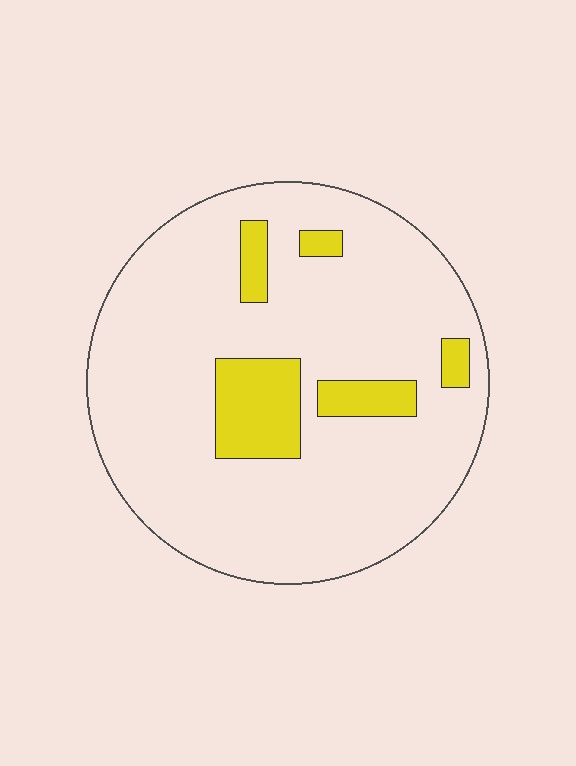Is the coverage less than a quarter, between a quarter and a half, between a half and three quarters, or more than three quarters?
Less than a quarter.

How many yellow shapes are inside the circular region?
5.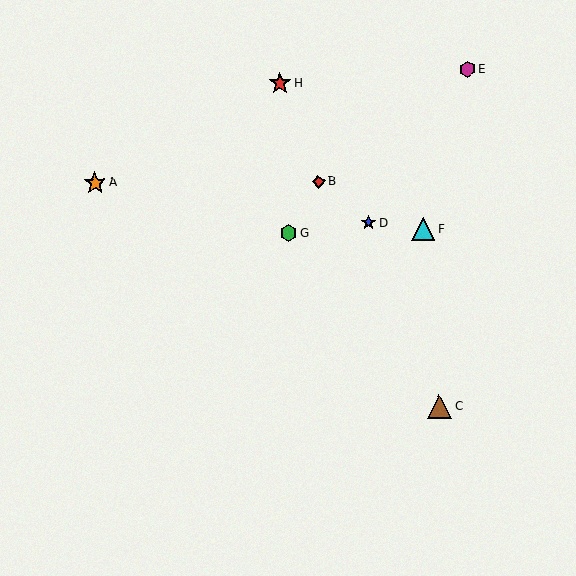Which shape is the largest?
The brown triangle (labeled C) is the largest.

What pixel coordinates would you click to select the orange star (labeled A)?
Click at (95, 183) to select the orange star A.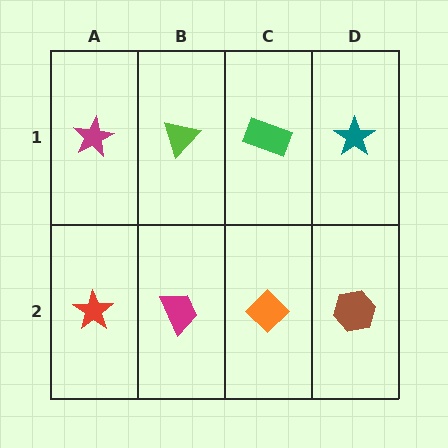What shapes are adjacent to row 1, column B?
A magenta trapezoid (row 2, column B), a magenta star (row 1, column A), a green rectangle (row 1, column C).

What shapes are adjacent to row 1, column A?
A red star (row 2, column A), a lime triangle (row 1, column B).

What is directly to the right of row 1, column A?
A lime triangle.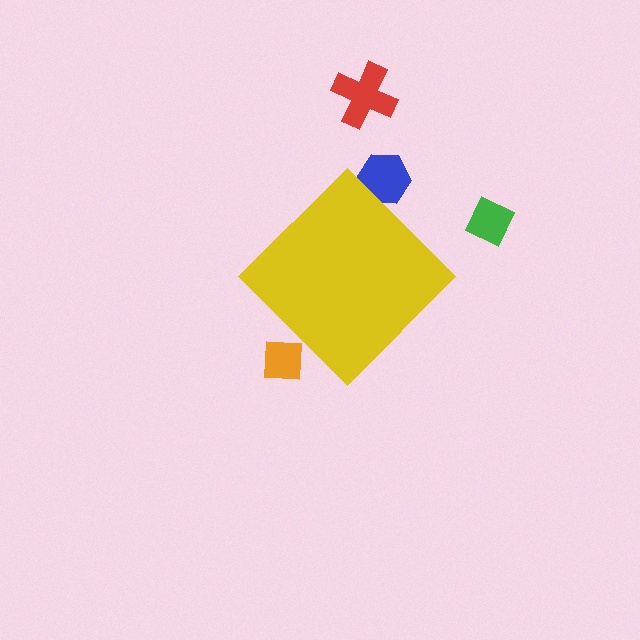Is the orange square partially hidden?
Yes, the orange square is partially hidden behind the yellow diamond.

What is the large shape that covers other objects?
A yellow diamond.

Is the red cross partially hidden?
No, the red cross is fully visible.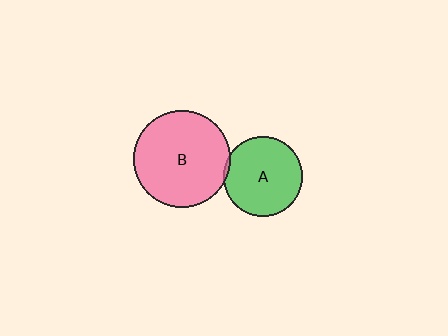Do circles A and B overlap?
Yes.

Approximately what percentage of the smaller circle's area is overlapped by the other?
Approximately 5%.